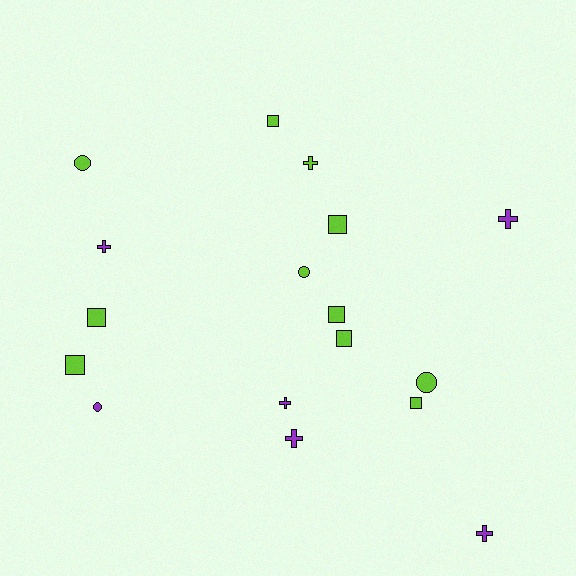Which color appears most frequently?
Lime, with 11 objects.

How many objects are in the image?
There are 17 objects.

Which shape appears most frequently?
Square, with 7 objects.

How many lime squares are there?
There are 7 lime squares.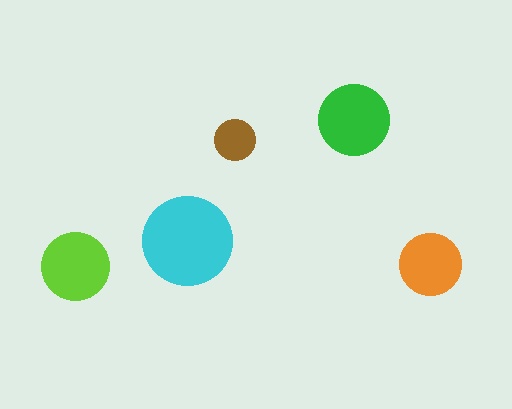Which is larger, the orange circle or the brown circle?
The orange one.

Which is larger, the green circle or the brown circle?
The green one.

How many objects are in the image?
There are 5 objects in the image.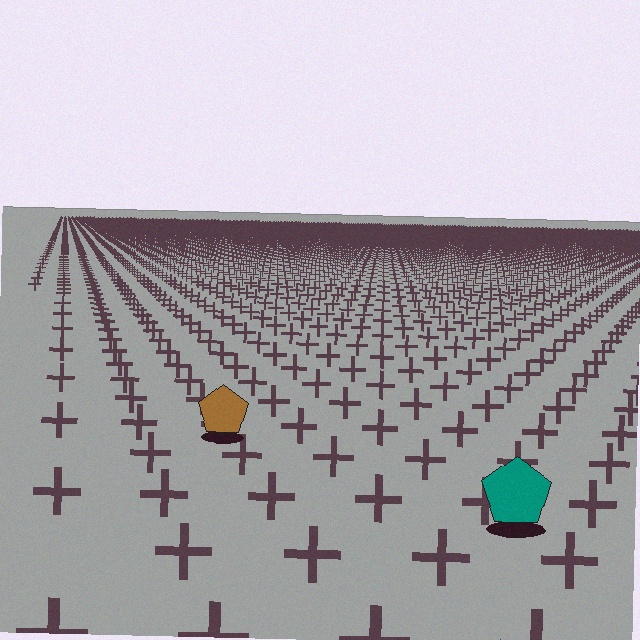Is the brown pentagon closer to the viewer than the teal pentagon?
No. The teal pentagon is closer — you can tell from the texture gradient: the ground texture is coarser near it.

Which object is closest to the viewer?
The teal pentagon is closest. The texture marks near it are larger and more spread out.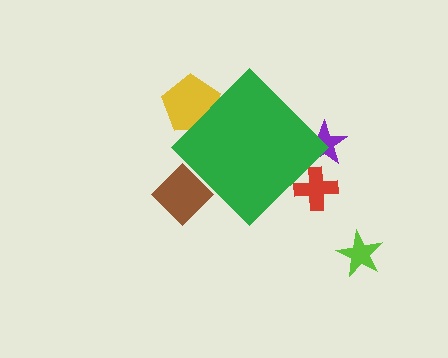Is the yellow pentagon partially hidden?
Yes, the yellow pentagon is partially hidden behind the green diamond.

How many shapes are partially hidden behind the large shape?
4 shapes are partially hidden.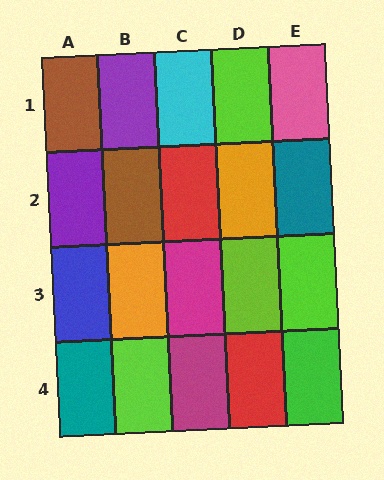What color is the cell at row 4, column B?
Lime.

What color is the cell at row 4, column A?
Teal.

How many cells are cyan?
1 cell is cyan.